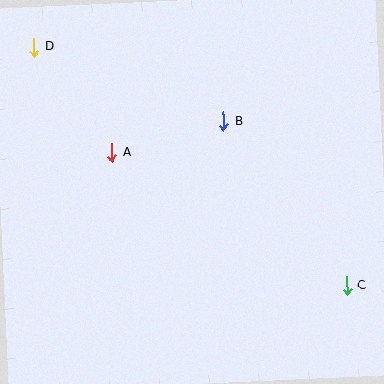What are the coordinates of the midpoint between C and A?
The midpoint between C and A is at (229, 219).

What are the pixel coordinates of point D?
Point D is at (34, 47).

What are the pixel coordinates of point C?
Point C is at (347, 286).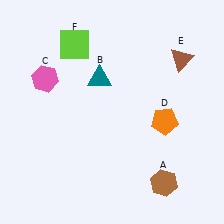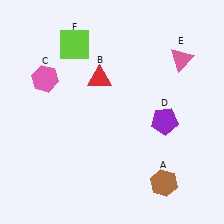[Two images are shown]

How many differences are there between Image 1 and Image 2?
There are 3 differences between the two images.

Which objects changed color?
B changed from teal to red. D changed from orange to purple. E changed from brown to pink.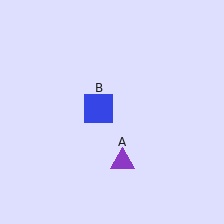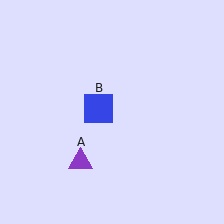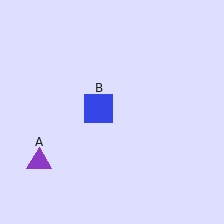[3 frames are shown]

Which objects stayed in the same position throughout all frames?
Blue square (object B) remained stationary.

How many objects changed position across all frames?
1 object changed position: purple triangle (object A).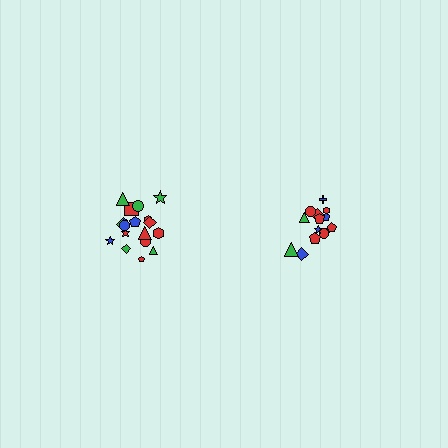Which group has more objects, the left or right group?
The left group.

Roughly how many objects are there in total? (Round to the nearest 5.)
Roughly 35 objects in total.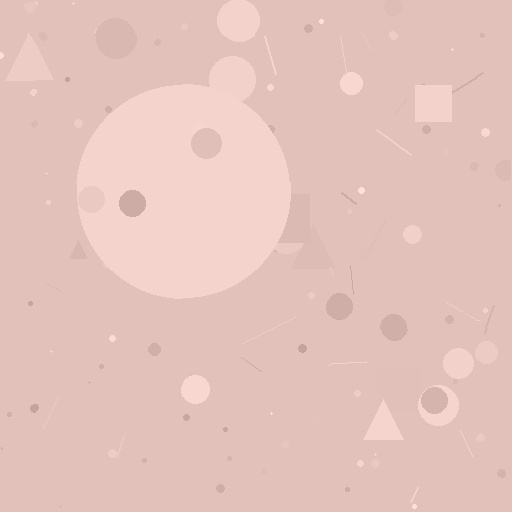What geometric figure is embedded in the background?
A circle is embedded in the background.